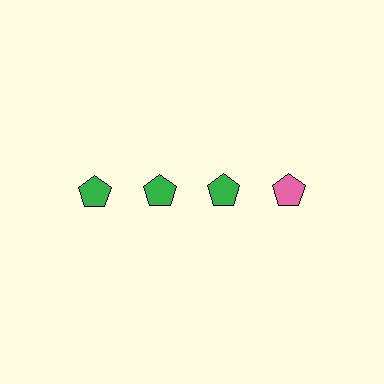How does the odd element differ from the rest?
It has a different color: pink instead of green.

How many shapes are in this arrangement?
There are 4 shapes arranged in a grid pattern.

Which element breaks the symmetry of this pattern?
The pink pentagon in the top row, second from right column breaks the symmetry. All other shapes are green pentagons.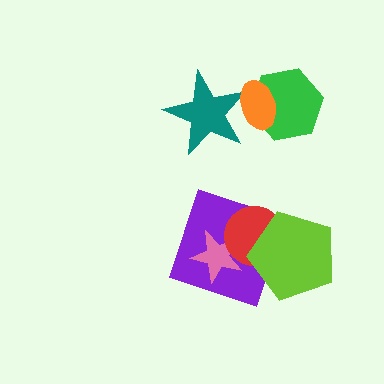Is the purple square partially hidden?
Yes, it is partially covered by another shape.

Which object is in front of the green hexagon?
The orange ellipse is in front of the green hexagon.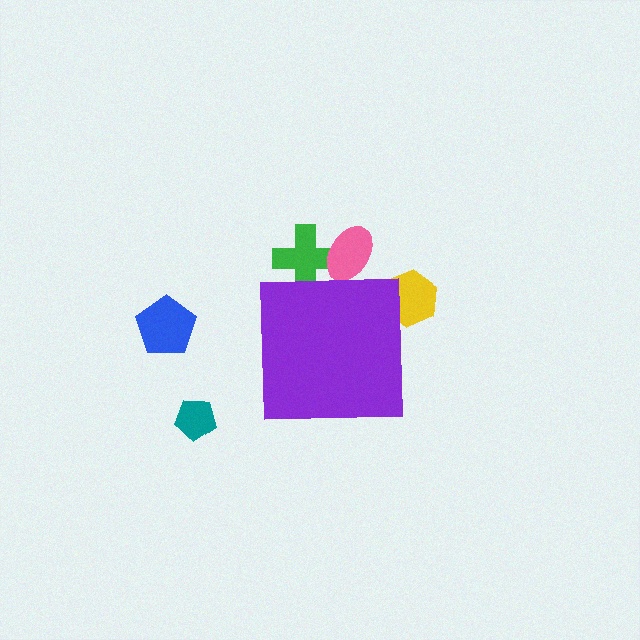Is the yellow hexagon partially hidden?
Yes, the yellow hexagon is partially hidden behind the purple square.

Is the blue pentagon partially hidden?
No, the blue pentagon is fully visible.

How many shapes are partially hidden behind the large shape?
3 shapes are partially hidden.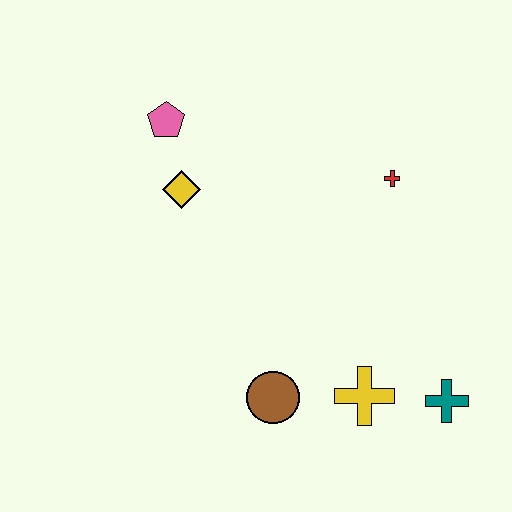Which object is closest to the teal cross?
The yellow cross is closest to the teal cross.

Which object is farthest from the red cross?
The brown circle is farthest from the red cross.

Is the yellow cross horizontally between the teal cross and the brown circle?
Yes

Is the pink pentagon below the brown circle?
No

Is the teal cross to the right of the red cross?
Yes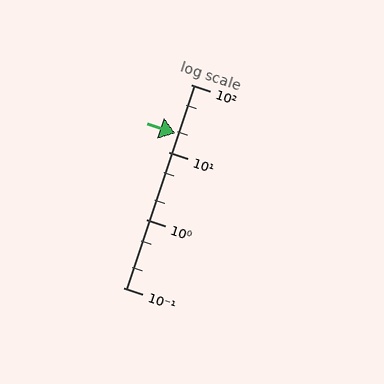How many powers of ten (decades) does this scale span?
The scale spans 3 decades, from 0.1 to 100.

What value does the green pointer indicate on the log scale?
The pointer indicates approximately 19.